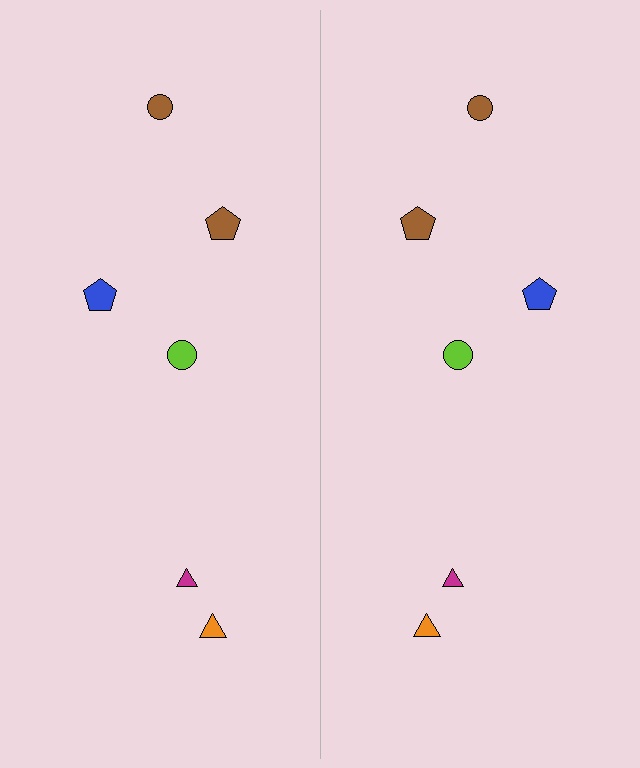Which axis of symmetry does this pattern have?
The pattern has a vertical axis of symmetry running through the center of the image.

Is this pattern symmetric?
Yes, this pattern has bilateral (reflection) symmetry.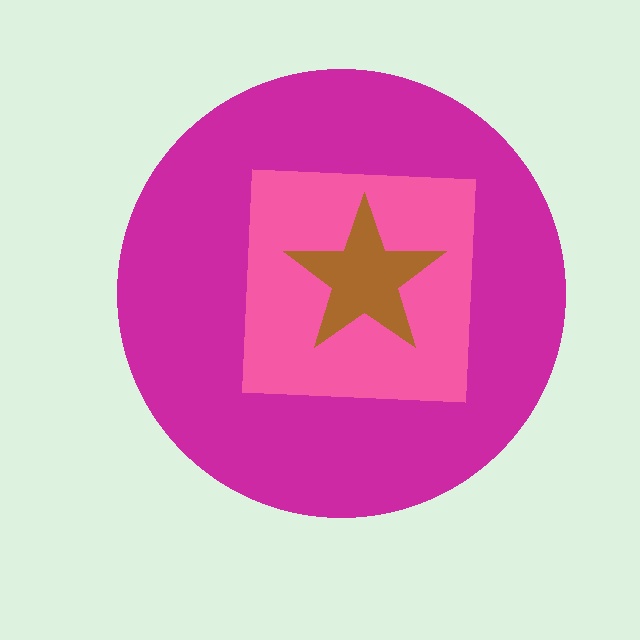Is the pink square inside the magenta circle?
Yes.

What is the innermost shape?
The brown star.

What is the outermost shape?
The magenta circle.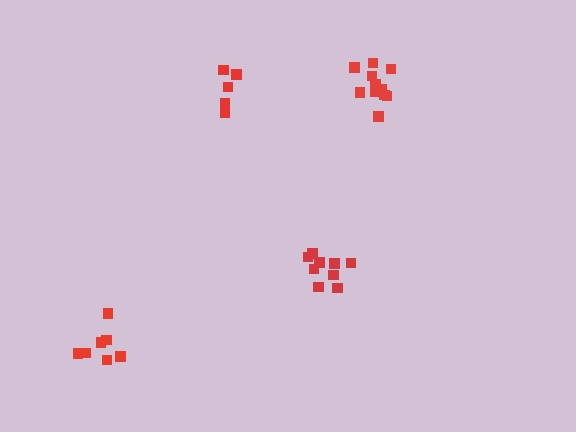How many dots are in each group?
Group 1: 5 dots, Group 2: 9 dots, Group 3: 11 dots, Group 4: 7 dots (32 total).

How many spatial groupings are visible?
There are 4 spatial groupings.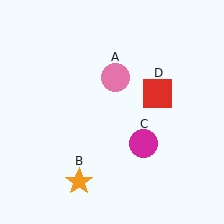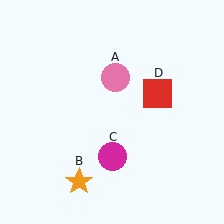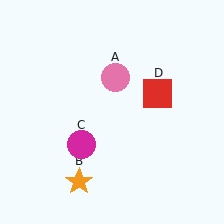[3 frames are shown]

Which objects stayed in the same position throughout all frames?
Pink circle (object A) and orange star (object B) and red square (object D) remained stationary.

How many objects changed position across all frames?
1 object changed position: magenta circle (object C).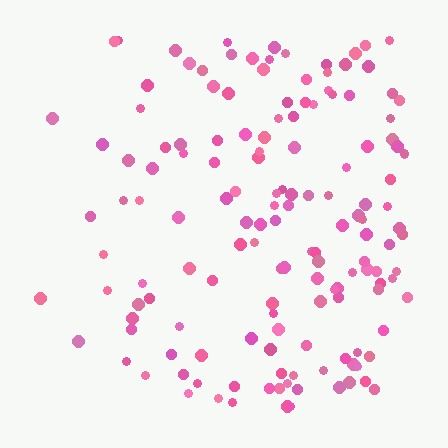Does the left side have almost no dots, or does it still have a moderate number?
Still a moderate number, just noticeably fewer than the right.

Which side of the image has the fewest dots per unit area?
The left.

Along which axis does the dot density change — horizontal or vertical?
Horizontal.